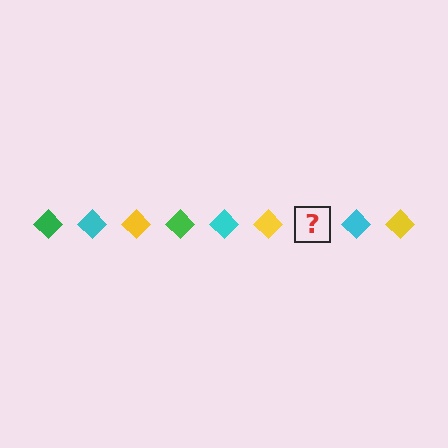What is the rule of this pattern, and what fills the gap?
The rule is that the pattern cycles through green, cyan, yellow diamonds. The gap should be filled with a green diamond.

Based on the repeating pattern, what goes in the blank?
The blank should be a green diamond.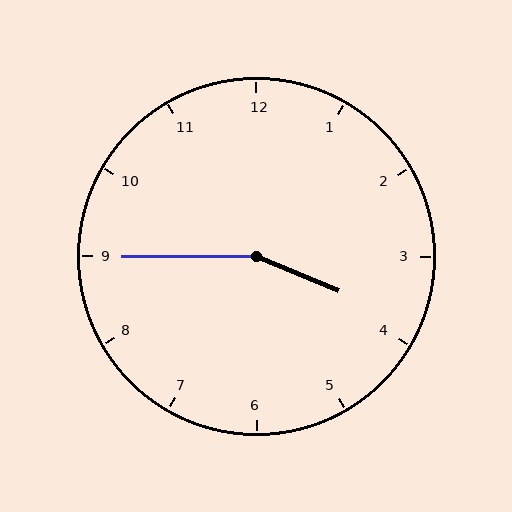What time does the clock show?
3:45.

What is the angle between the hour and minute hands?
Approximately 158 degrees.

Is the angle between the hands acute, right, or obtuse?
It is obtuse.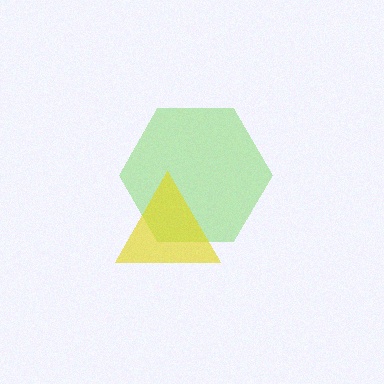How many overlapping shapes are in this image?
There are 2 overlapping shapes in the image.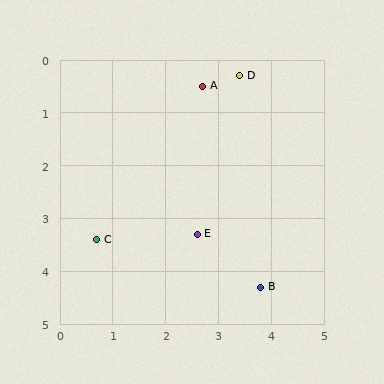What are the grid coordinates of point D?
Point D is at approximately (3.4, 0.3).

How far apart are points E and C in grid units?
Points E and C are about 1.9 grid units apart.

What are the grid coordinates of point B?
Point B is at approximately (3.8, 4.3).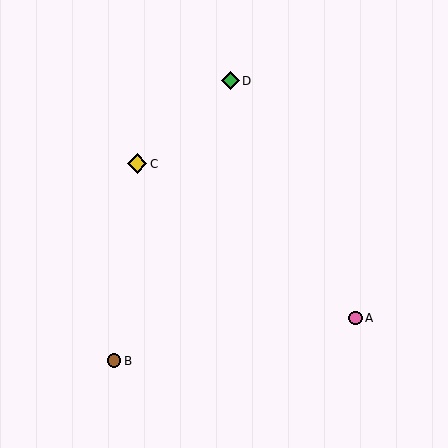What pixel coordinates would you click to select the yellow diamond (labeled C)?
Click at (137, 164) to select the yellow diamond C.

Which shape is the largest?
The yellow diamond (labeled C) is the largest.